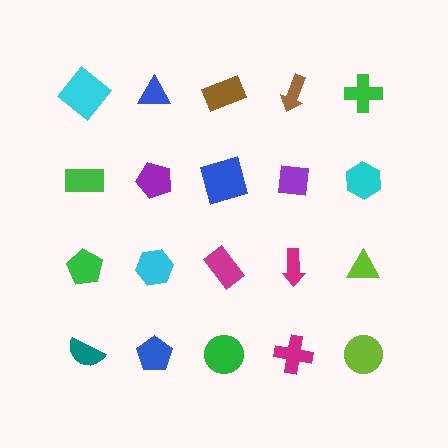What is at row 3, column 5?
A lime triangle.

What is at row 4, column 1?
A teal semicircle.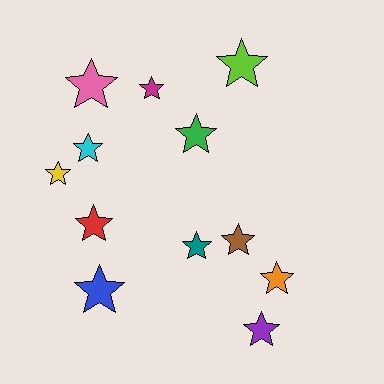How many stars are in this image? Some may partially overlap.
There are 12 stars.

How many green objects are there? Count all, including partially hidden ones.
There is 1 green object.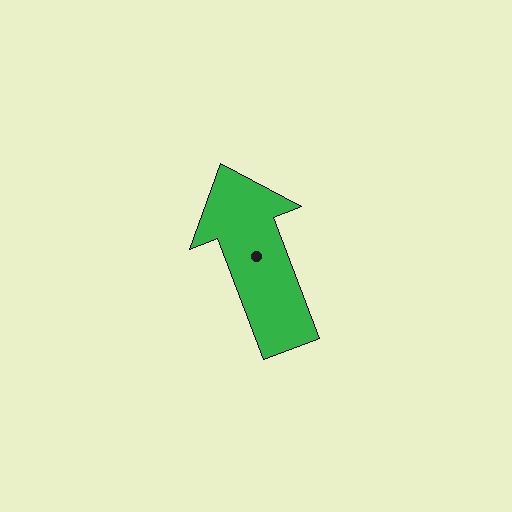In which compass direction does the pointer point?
North.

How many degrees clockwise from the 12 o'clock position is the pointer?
Approximately 339 degrees.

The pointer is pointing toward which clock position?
Roughly 11 o'clock.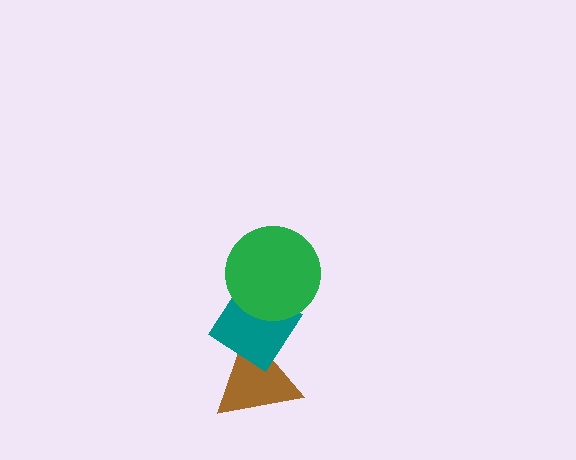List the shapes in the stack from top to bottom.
From top to bottom: the green circle, the teal diamond, the brown triangle.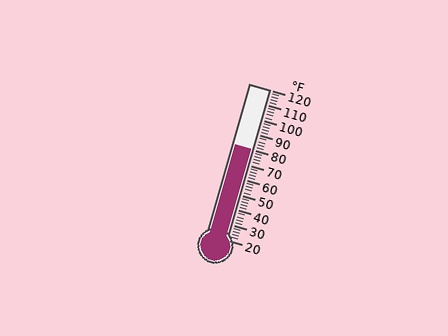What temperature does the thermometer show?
The thermometer shows approximately 80°F.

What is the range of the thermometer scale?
The thermometer scale ranges from 20°F to 120°F.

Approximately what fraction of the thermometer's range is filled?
The thermometer is filled to approximately 60% of its range.